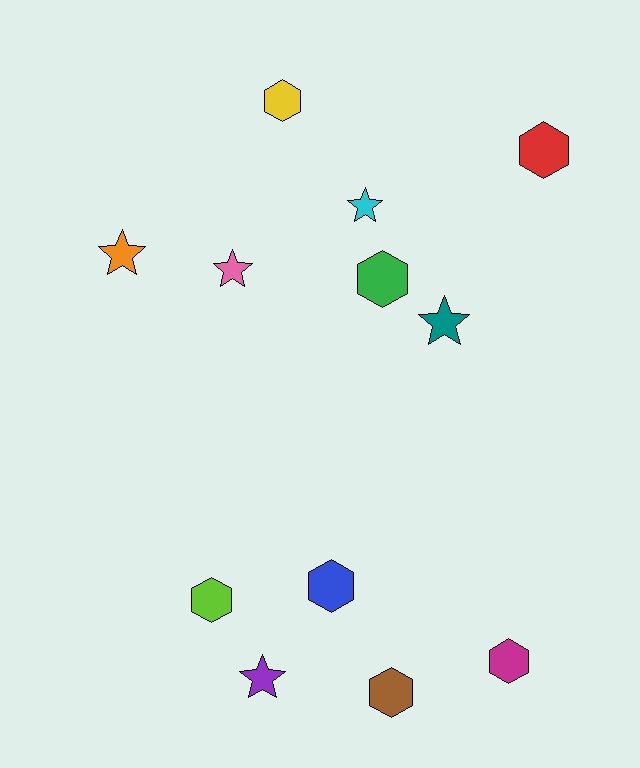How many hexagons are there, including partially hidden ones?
There are 7 hexagons.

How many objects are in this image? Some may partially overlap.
There are 12 objects.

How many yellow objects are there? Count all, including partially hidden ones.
There is 1 yellow object.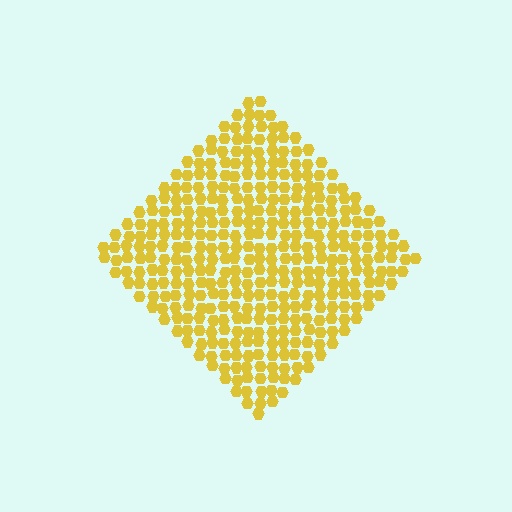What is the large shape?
The large shape is a diamond.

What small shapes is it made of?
It is made of small hexagons.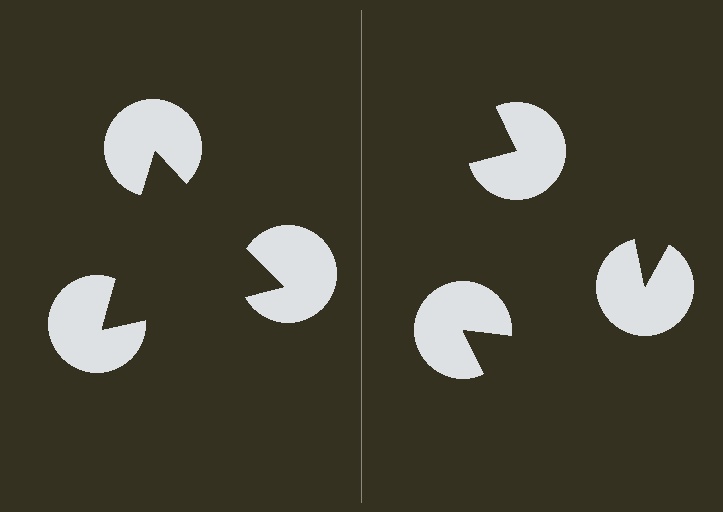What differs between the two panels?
The pac-man discs are positioned identically on both sides; only the wedge orientations differ. On the left they align to a triangle; on the right they are misaligned.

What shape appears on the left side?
An illusory triangle.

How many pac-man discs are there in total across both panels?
6 — 3 on each side.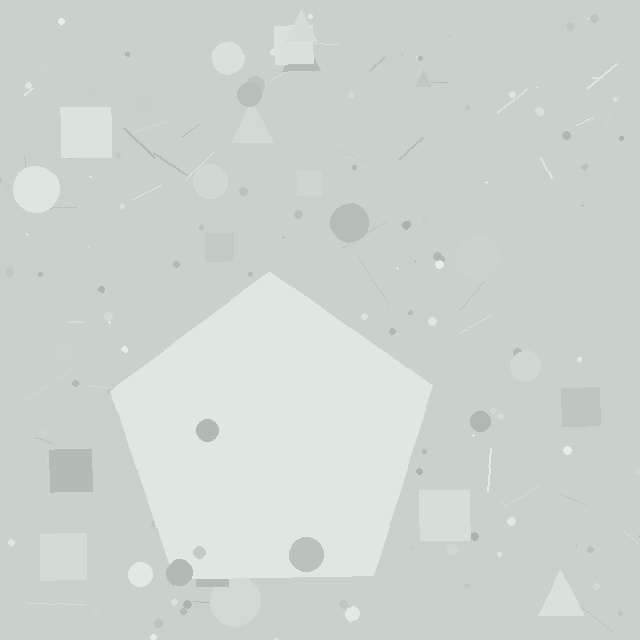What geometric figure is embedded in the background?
A pentagon is embedded in the background.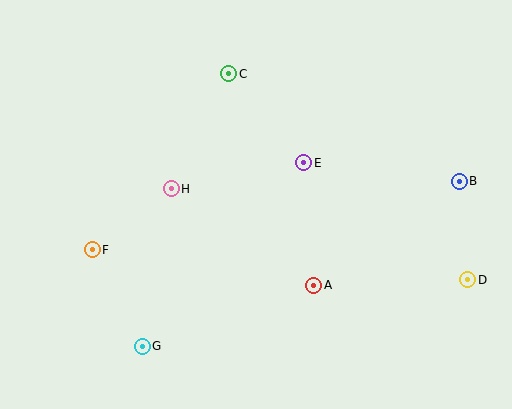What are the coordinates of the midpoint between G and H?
The midpoint between G and H is at (157, 268).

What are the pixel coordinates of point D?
Point D is at (468, 280).